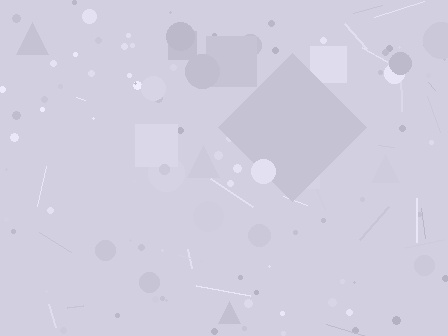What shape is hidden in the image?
A diamond is hidden in the image.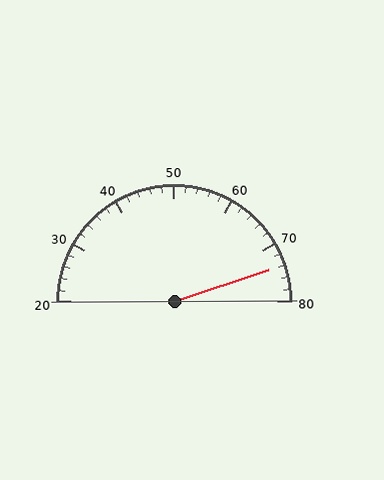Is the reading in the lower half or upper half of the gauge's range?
The reading is in the upper half of the range (20 to 80).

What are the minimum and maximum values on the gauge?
The gauge ranges from 20 to 80.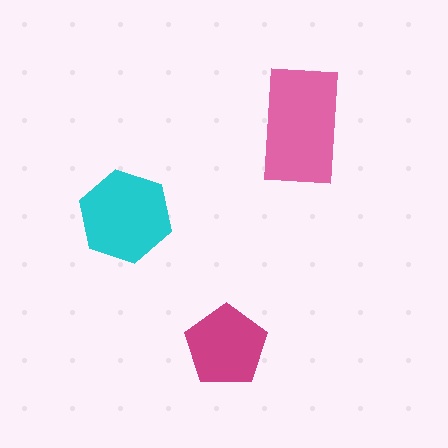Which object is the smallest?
The magenta pentagon.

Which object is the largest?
The pink rectangle.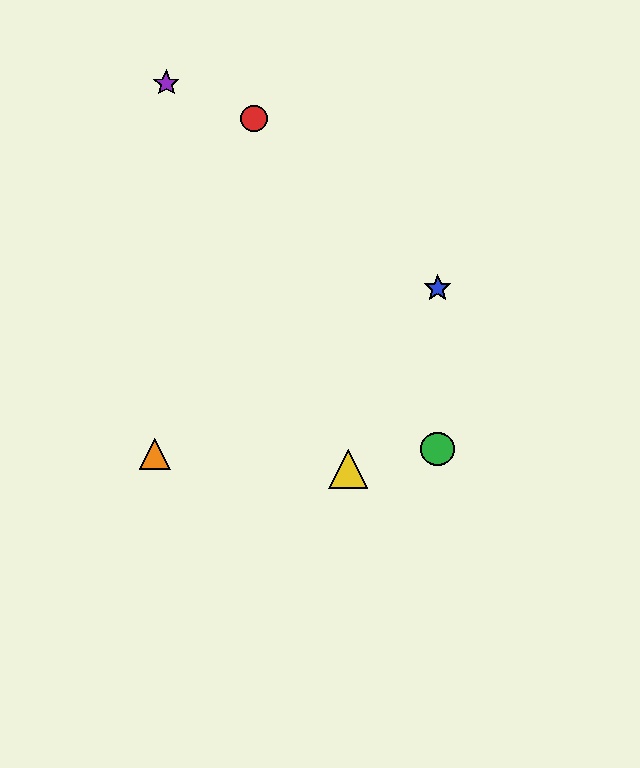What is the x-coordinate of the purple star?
The purple star is at x≈166.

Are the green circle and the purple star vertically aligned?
No, the green circle is at x≈438 and the purple star is at x≈166.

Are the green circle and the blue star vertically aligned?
Yes, both are at x≈438.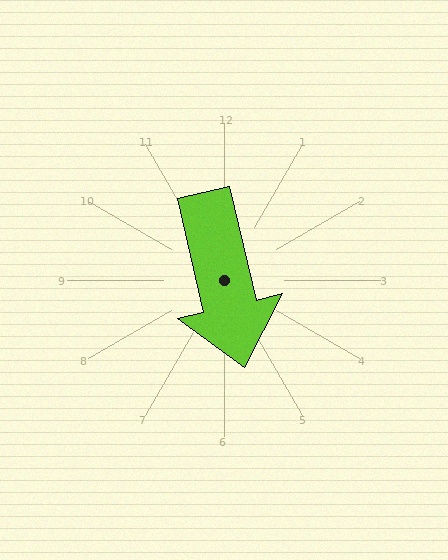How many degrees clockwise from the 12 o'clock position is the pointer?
Approximately 167 degrees.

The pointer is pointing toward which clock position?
Roughly 6 o'clock.